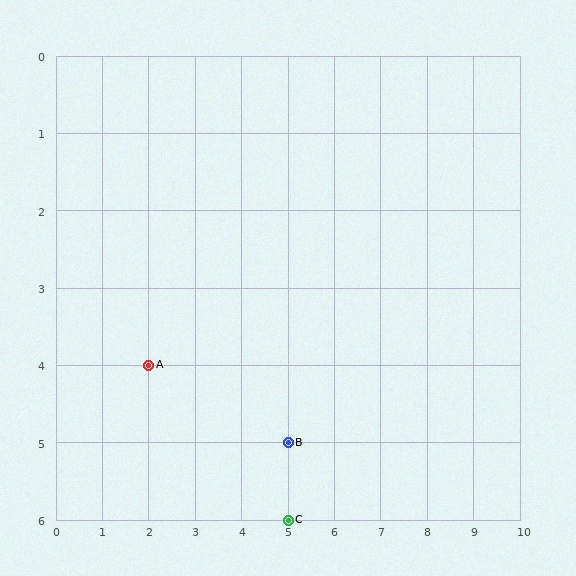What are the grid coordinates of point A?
Point A is at grid coordinates (2, 4).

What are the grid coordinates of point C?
Point C is at grid coordinates (5, 6).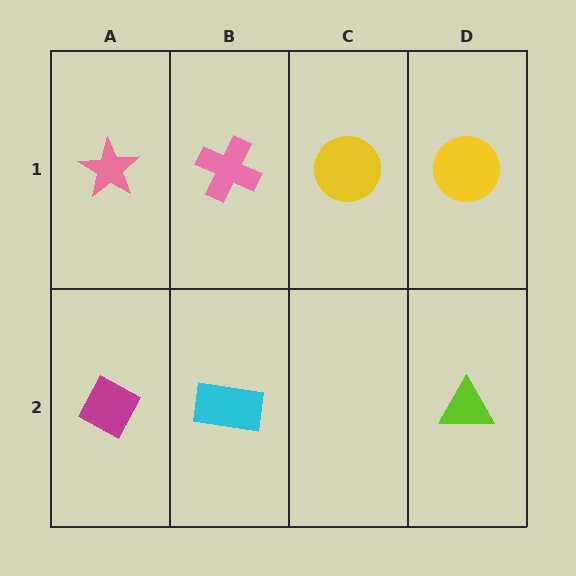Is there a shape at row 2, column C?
No, that cell is empty.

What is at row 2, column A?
A magenta diamond.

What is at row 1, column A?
A pink star.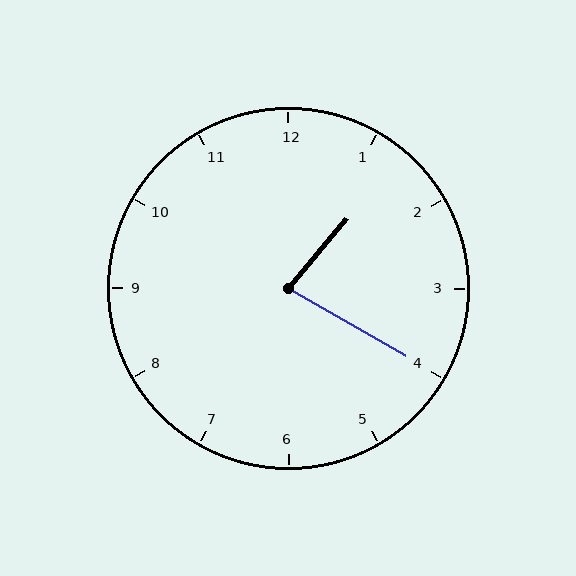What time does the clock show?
1:20.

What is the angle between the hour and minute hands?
Approximately 80 degrees.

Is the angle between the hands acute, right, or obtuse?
It is acute.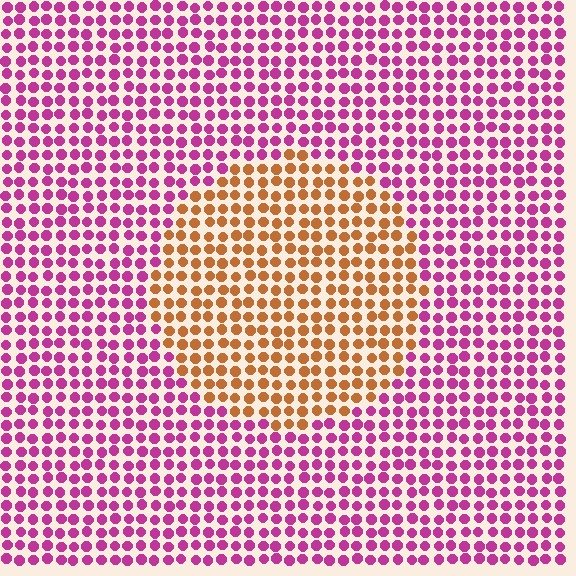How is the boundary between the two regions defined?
The boundary is defined purely by a slight shift in hue (about 68 degrees). Spacing, size, and orientation are identical on both sides.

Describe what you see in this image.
The image is filled with small magenta elements in a uniform arrangement. A circle-shaped region is visible where the elements are tinted to a slightly different hue, forming a subtle color boundary.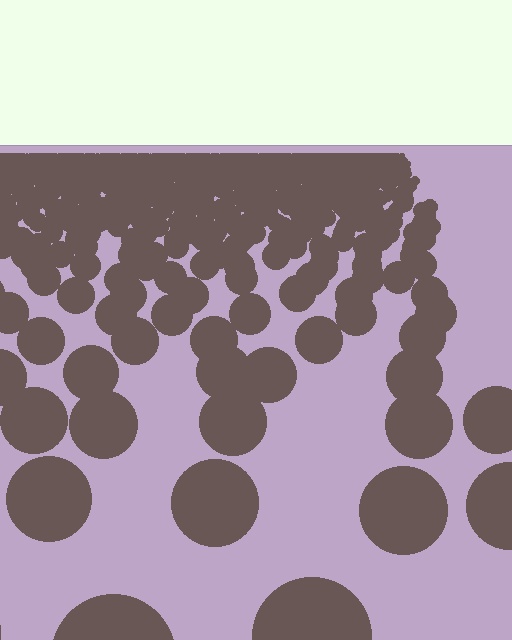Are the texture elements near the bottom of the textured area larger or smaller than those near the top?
Larger. Near the bottom, elements are closer to the viewer and appear at a bigger on-screen size.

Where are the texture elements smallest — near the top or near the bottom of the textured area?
Near the top.